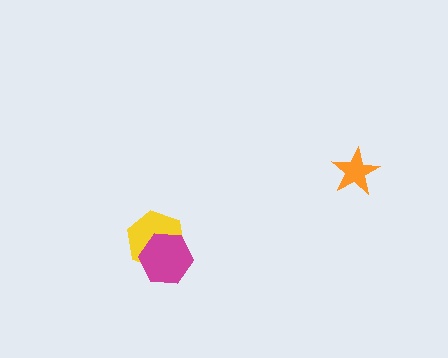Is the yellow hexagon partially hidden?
Yes, it is partially covered by another shape.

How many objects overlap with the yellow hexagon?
1 object overlaps with the yellow hexagon.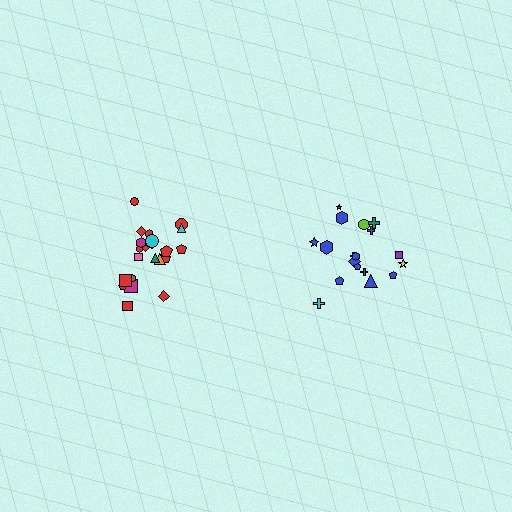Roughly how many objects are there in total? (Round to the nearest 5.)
Roughly 40 objects in total.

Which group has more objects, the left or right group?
The left group.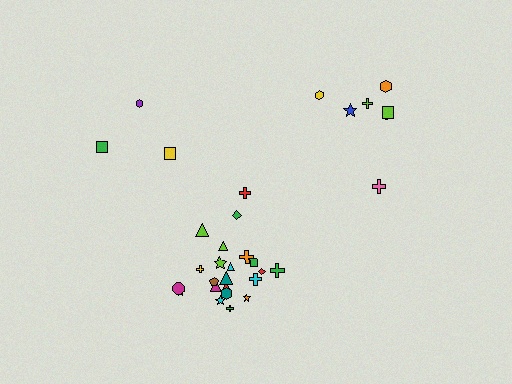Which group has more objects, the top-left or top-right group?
The top-right group.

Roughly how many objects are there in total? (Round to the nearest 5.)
Roughly 30 objects in total.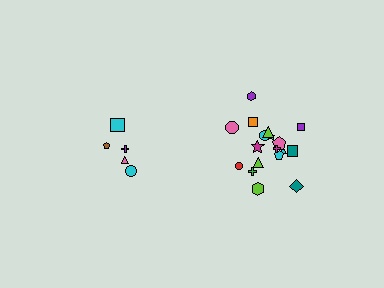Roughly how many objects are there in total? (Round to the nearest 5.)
Roughly 25 objects in total.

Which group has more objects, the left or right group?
The right group.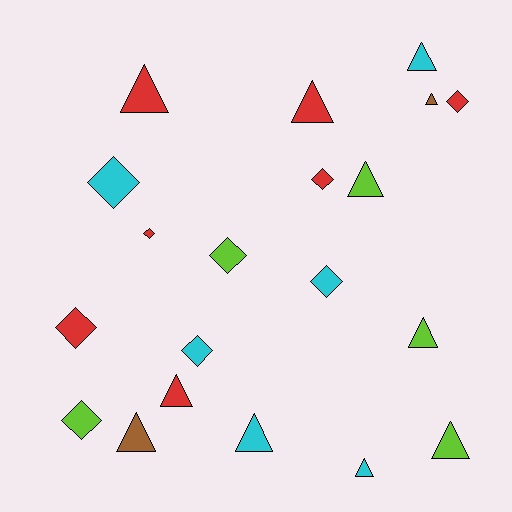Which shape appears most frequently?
Triangle, with 11 objects.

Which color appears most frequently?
Red, with 7 objects.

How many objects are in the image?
There are 20 objects.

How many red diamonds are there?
There are 4 red diamonds.